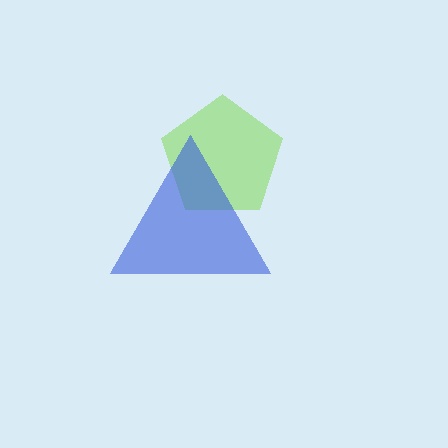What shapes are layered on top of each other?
The layered shapes are: a lime pentagon, a blue triangle.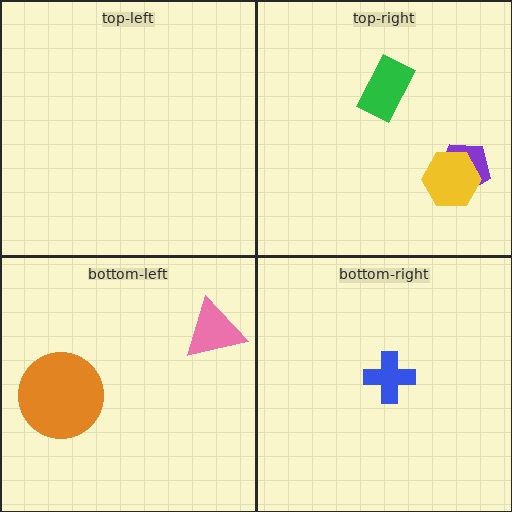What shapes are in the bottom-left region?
The orange circle, the pink triangle.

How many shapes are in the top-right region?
3.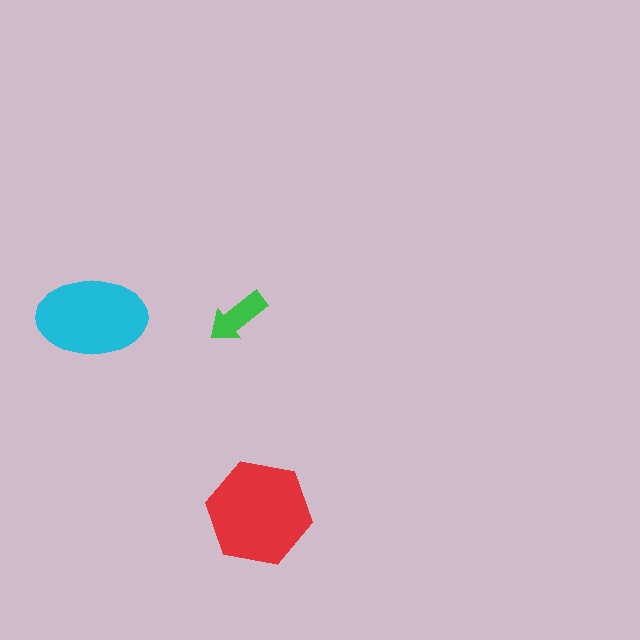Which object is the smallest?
The green arrow.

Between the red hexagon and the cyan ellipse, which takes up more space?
The red hexagon.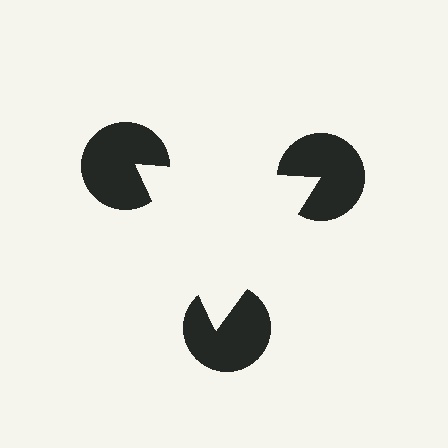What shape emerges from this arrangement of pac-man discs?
An illusory triangle — its edges are inferred from the aligned wedge cuts in the pac-man discs, not physically drawn.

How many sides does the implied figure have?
3 sides.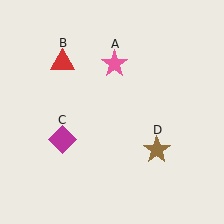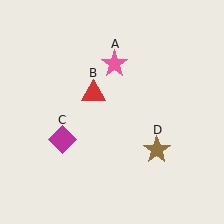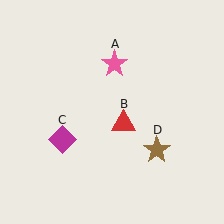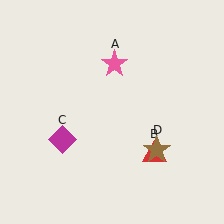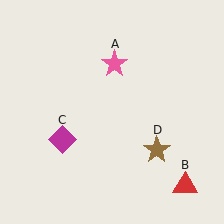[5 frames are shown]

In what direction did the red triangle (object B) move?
The red triangle (object B) moved down and to the right.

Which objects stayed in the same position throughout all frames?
Pink star (object A) and magenta diamond (object C) and brown star (object D) remained stationary.